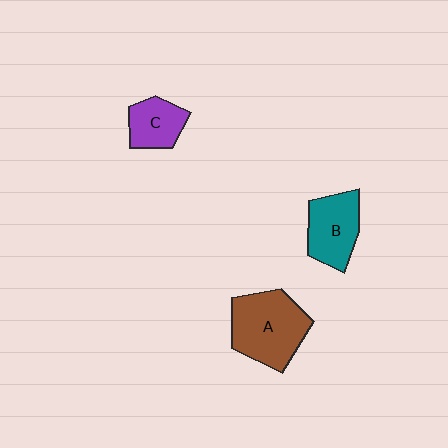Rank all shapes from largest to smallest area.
From largest to smallest: A (brown), B (teal), C (purple).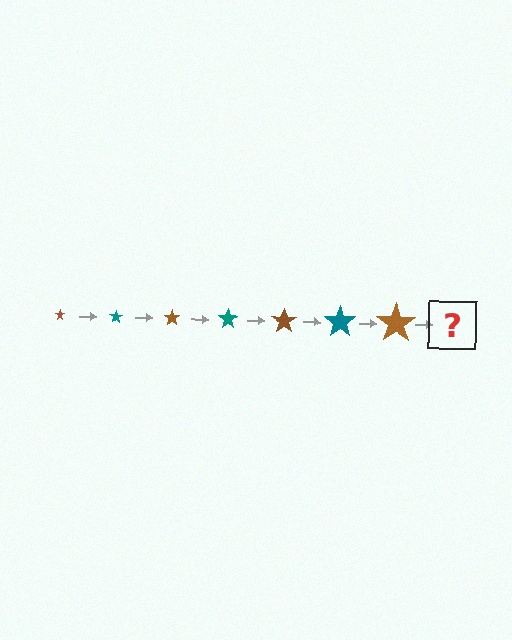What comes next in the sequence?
The next element should be a teal star, larger than the previous one.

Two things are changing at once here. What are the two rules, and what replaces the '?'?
The two rules are that the star grows larger each step and the color cycles through brown and teal. The '?' should be a teal star, larger than the previous one.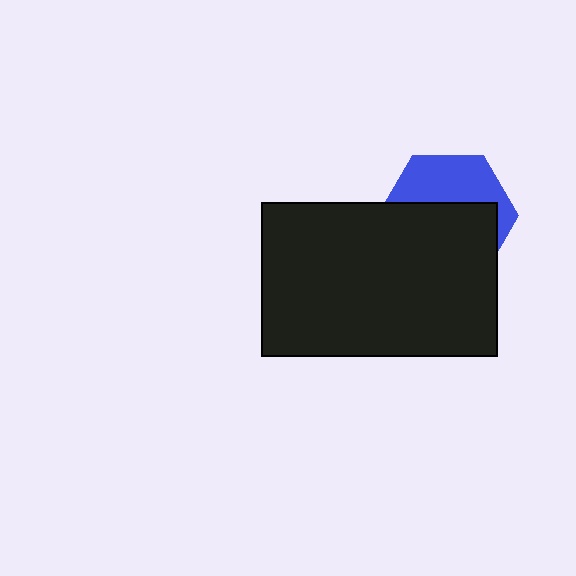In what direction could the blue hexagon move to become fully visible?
The blue hexagon could move up. That would shift it out from behind the black rectangle entirely.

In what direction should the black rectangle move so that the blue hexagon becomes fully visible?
The black rectangle should move down. That is the shortest direction to clear the overlap and leave the blue hexagon fully visible.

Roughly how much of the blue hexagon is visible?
A small part of it is visible (roughly 40%).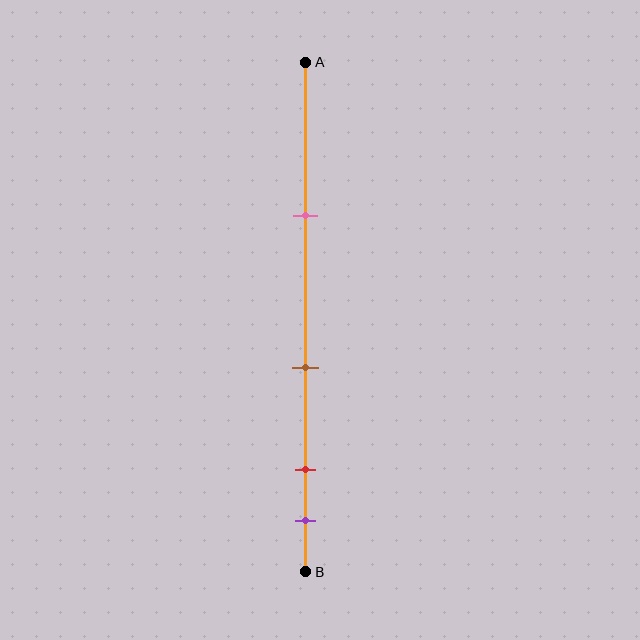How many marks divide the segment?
There are 4 marks dividing the segment.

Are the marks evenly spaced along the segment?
No, the marks are not evenly spaced.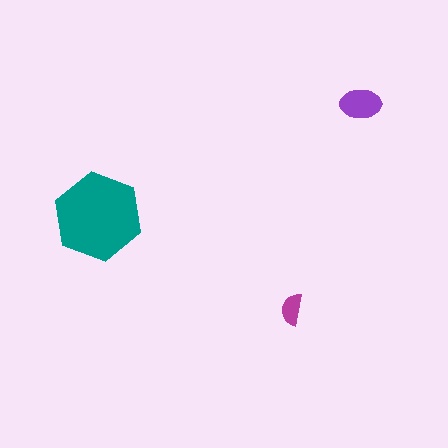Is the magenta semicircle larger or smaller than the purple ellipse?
Smaller.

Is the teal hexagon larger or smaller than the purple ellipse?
Larger.